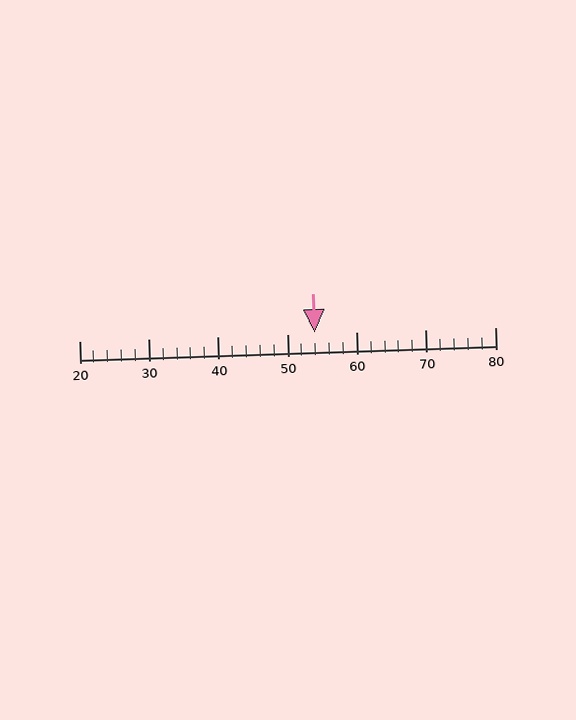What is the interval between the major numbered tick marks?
The major tick marks are spaced 10 units apart.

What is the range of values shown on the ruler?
The ruler shows values from 20 to 80.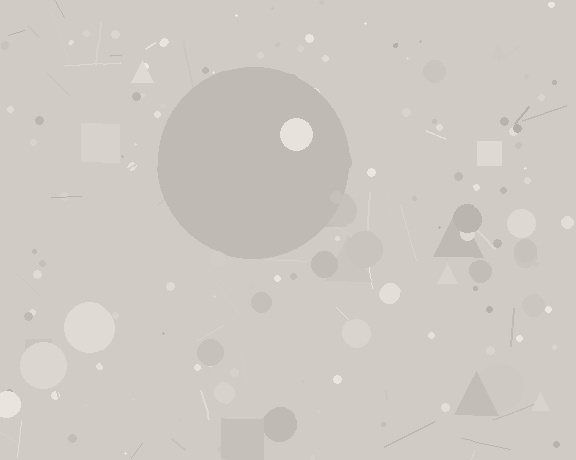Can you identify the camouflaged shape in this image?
The camouflaged shape is a circle.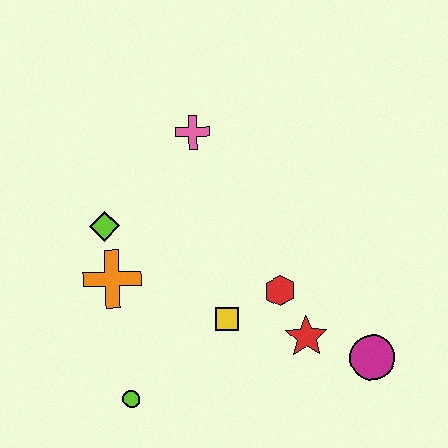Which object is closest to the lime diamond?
The orange cross is closest to the lime diamond.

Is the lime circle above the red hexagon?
No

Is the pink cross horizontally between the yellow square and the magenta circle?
No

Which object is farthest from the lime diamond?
The magenta circle is farthest from the lime diamond.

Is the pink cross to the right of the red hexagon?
No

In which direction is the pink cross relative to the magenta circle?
The pink cross is above the magenta circle.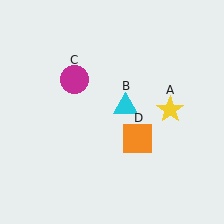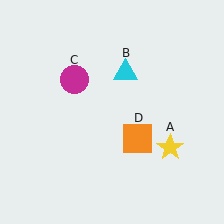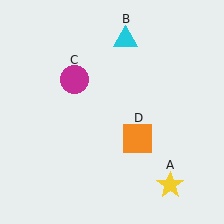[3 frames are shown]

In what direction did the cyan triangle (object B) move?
The cyan triangle (object B) moved up.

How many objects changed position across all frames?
2 objects changed position: yellow star (object A), cyan triangle (object B).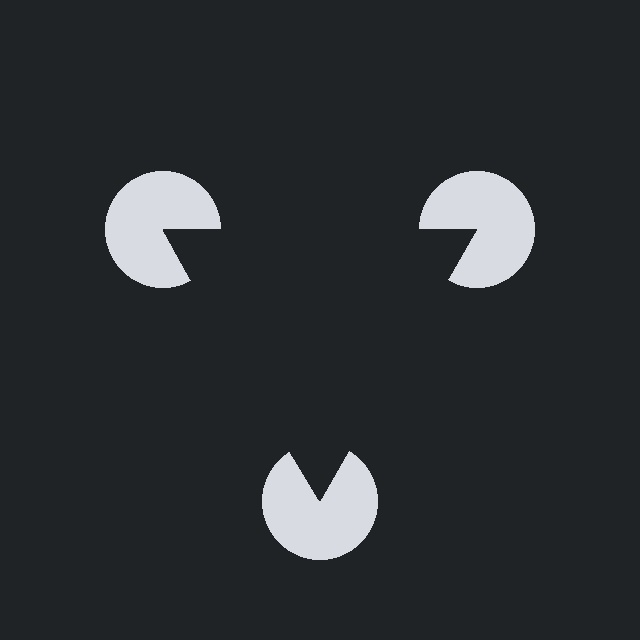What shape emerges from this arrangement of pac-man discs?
An illusory triangle — its edges are inferred from the aligned wedge cuts in the pac-man discs, not physically drawn.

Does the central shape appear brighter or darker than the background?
It typically appears slightly darker than the background, even though no actual brightness change is drawn.